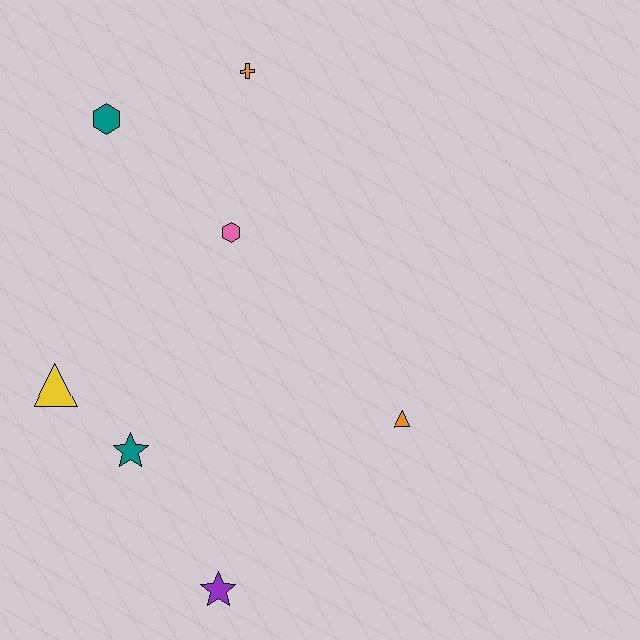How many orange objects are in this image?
There are 2 orange objects.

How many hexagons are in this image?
There are 2 hexagons.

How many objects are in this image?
There are 7 objects.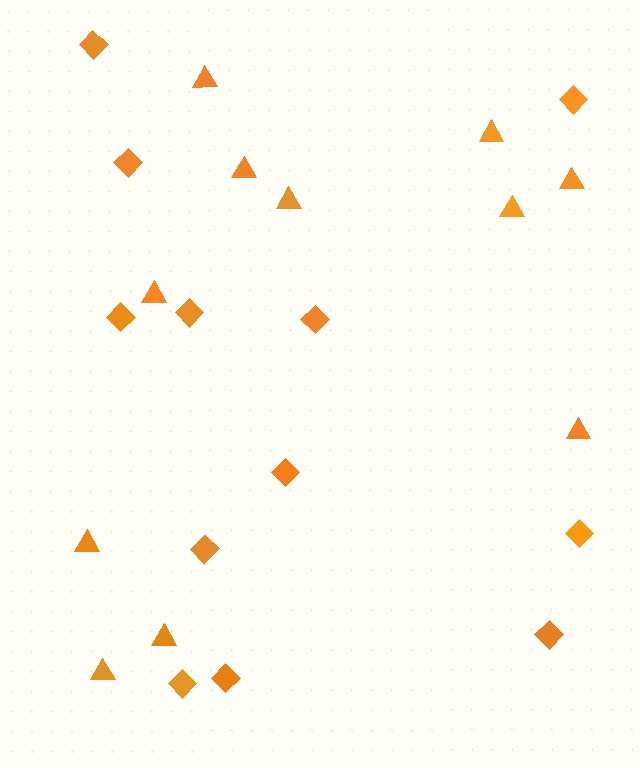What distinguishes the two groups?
There are 2 groups: one group of diamonds (12) and one group of triangles (11).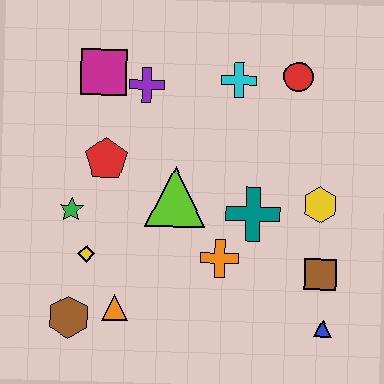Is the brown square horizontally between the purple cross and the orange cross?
No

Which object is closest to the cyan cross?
The red circle is closest to the cyan cross.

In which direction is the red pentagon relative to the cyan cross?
The red pentagon is to the left of the cyan cross.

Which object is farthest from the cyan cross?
The brown hexagon is farthest from the cyan cross.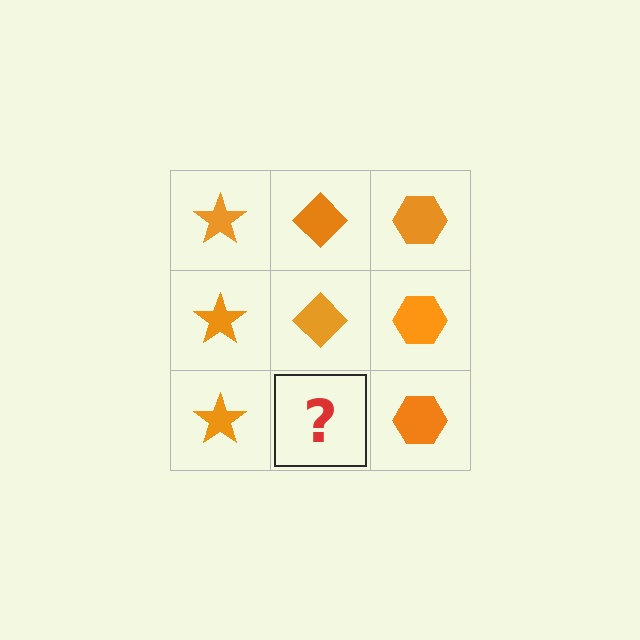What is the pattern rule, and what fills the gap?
The rule is that each column has a consistent shape. The gap should be filled with an orange diamond.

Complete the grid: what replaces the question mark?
The question mark should be replaced with an orange diamond.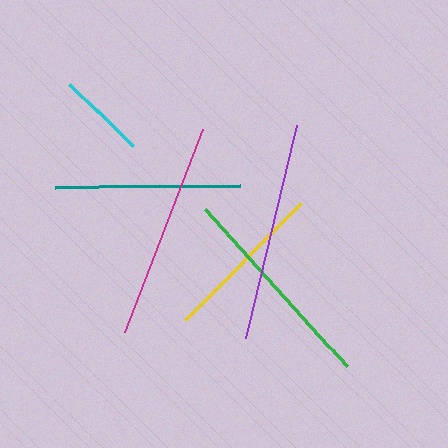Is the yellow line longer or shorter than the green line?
The green line is longer than the yellow line.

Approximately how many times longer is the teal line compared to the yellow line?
The teal line is approximately 1.1 times the length of the yellow line.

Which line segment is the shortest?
The cyan line is the shortest at approximately 89 pixels.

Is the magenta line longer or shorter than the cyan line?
The magenta line is longer than the cyan line.